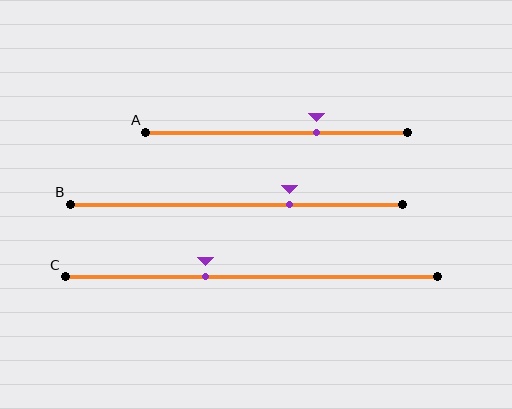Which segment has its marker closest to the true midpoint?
Segment C has its marker closest to the true midpoint.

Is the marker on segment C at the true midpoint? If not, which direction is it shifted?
No, the marker on segment C is shifted to the left by about 12% of the segment length.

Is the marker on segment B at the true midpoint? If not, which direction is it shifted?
No, the marker on segment B is shifted to the right by about 16% of the segment length.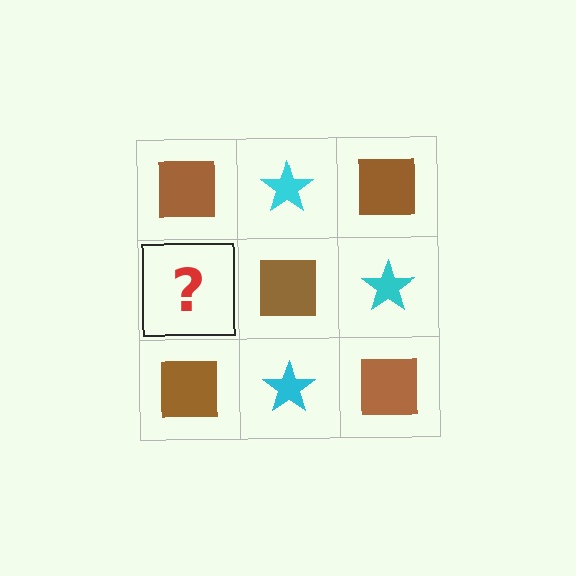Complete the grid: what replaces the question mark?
The question mark should be replaced with a cyan star.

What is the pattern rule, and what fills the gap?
The rule is that it alternates brown square and cyan star in a checkerboard pattern. The gap should be filled with a cyan star.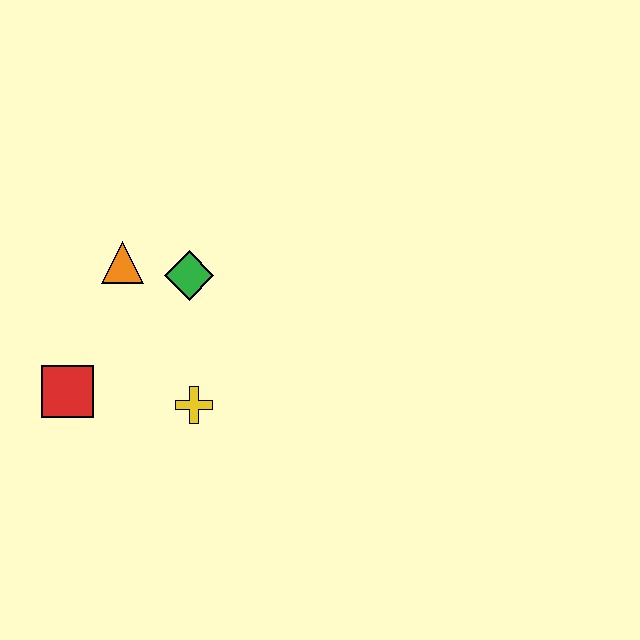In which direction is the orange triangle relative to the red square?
The orange triangle is above the red square.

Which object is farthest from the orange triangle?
The yellow cross is farthest from the orange triangle.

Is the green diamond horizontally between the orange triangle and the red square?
No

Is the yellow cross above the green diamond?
No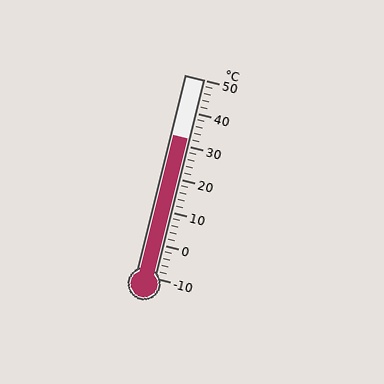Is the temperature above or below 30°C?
The temperature is above 30°C.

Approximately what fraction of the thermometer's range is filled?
The thermometer is filled to approximately 70% of its range.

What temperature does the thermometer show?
The thermometer shows approximately 32°C.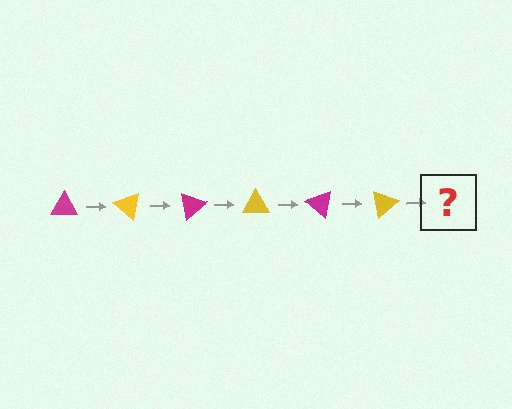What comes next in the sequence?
The next element should be a magenta triangle, rotated 240 degrees from the start.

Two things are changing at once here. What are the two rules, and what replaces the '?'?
The two rules are that it rotates 40 degrees each step and the color cycles through magenta and yellow. The '?' should be a magenta triangle, rotated 240 degrees from the start.